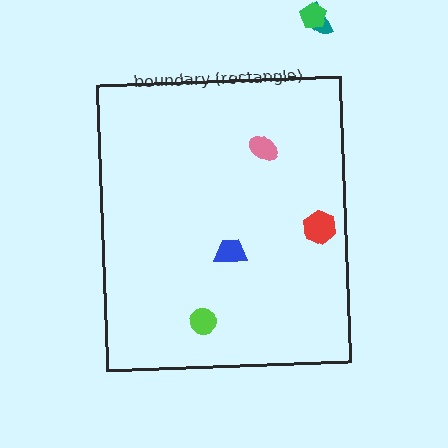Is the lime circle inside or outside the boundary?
Inside.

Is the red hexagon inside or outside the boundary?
Inside.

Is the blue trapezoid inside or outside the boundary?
Inside.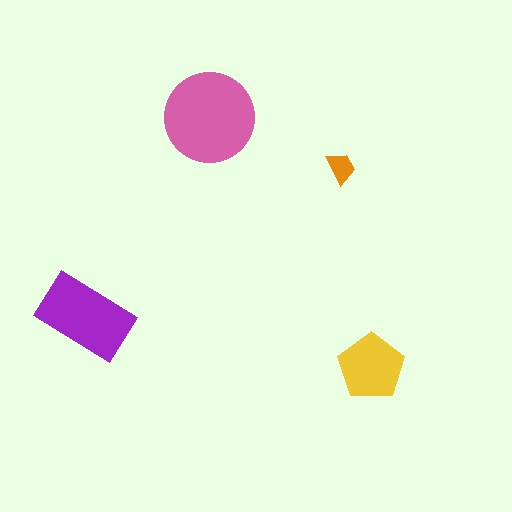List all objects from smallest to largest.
The orange trapezoid, the yellow pentagon, the purple rectangle, the pink circle.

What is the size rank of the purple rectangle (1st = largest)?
2nd.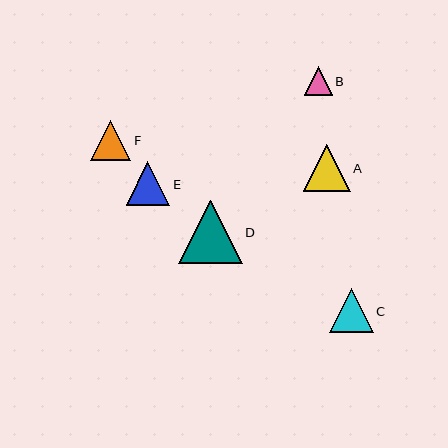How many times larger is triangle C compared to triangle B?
Triangle C is approximately 1.6 times the size of triangle B.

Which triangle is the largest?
Triangle D is the largest with a size of approximately 63 pixels.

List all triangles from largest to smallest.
From largest to smallest: D, A, E, C, F, B.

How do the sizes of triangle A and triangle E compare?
Triangle A and triangle E are approximately the same size.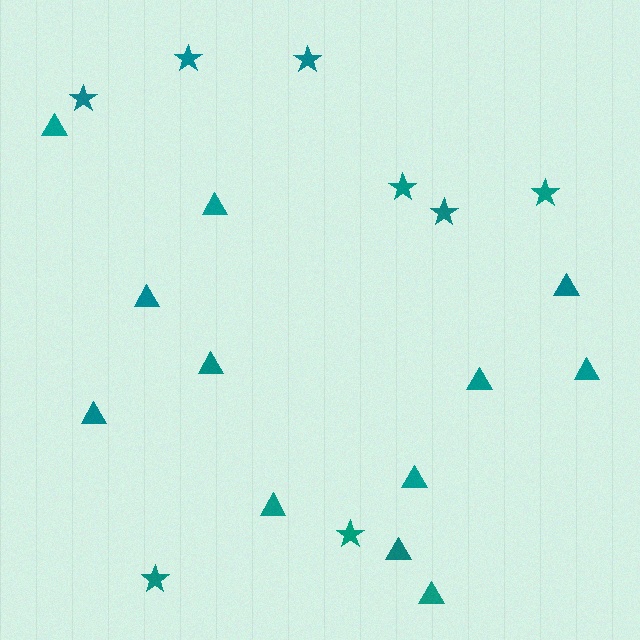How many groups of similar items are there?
There are 2 groups: one group of stars (8) and one group of triangles (12).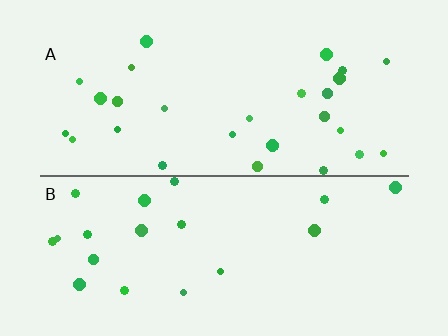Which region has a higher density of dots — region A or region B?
A (the top).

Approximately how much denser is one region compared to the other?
Approximately 1.4× — region A over region B.